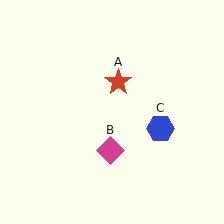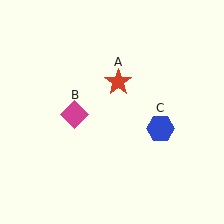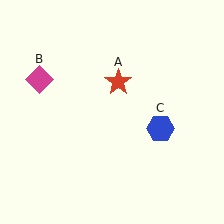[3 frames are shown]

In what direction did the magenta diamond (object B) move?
The magenta diamond (object B) moved up and to the left.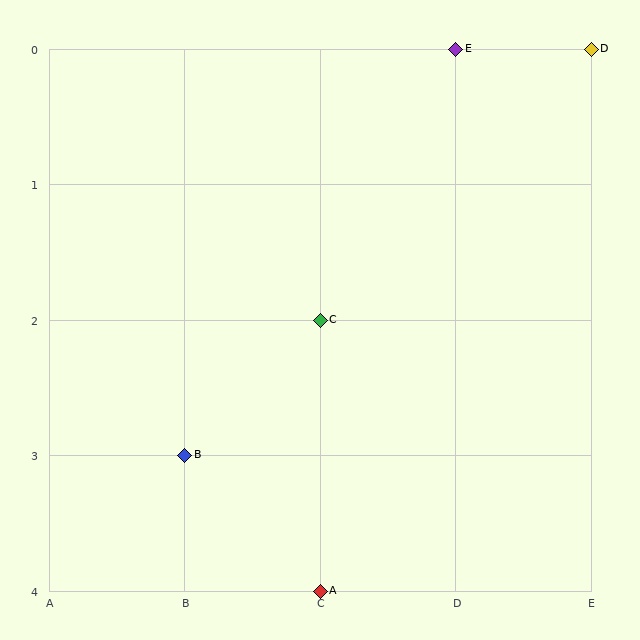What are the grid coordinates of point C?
Point C is at grid coordinates (C, 2).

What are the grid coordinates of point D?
Point D is at grid coordinates (E, 0).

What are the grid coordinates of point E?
Point E is at grid coordinates (D, 0).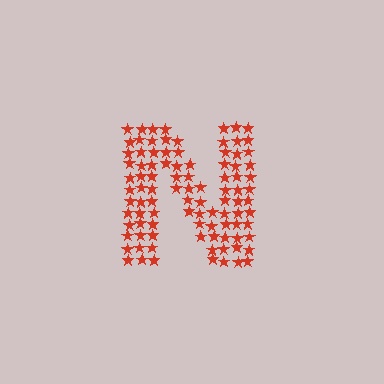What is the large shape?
The large shape is the letter N.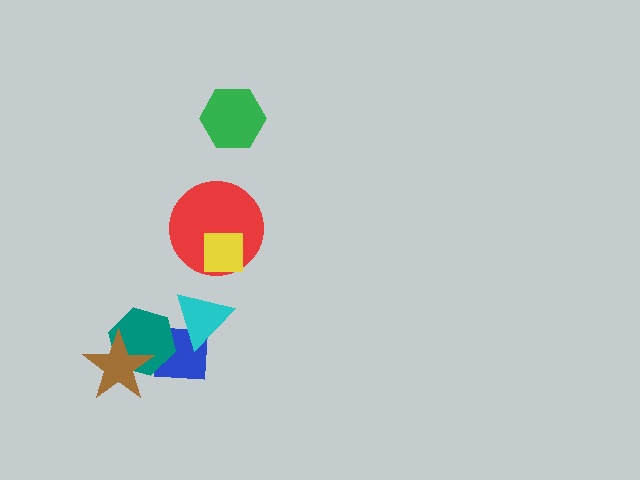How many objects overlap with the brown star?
2 objects overlap with the brown star.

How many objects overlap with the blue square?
3 objects overlap with the blue square.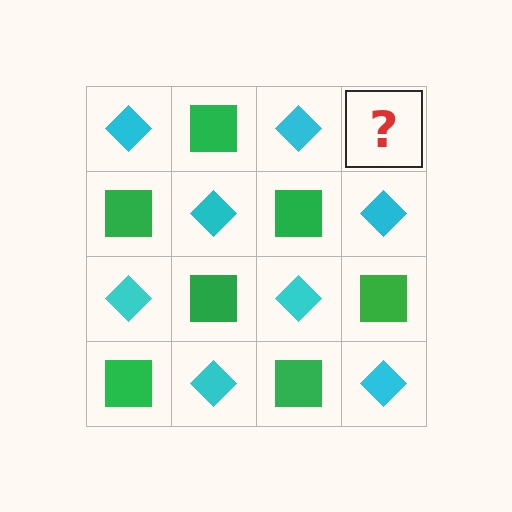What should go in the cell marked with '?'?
The missing cell should contain a green square.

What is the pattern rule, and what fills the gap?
The rule is that it alternates cyan diamond and green square in a checkerboard pattern. The gap should be filled with a green square.